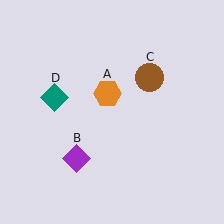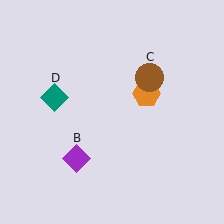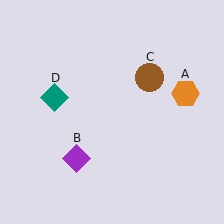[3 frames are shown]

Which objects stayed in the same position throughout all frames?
Purple diamond (object B) and brown circle (object C) and teal diamond (object D) remained stationary.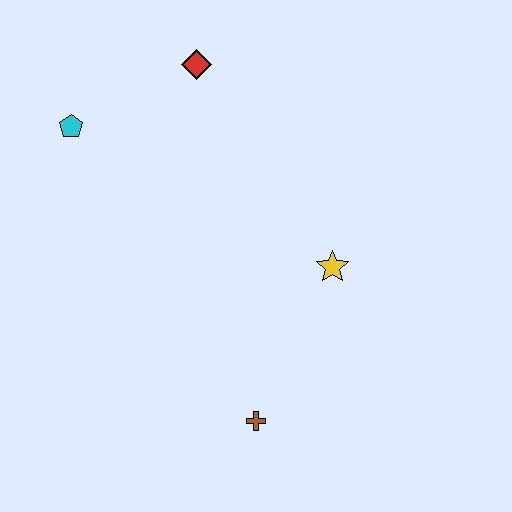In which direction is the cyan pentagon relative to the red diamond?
The cyan pentagon is to the left of the red diamond.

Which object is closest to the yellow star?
The brown cross is closest to the yellow star.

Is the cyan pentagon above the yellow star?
Yes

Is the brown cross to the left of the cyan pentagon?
No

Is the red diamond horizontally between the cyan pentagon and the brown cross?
Yes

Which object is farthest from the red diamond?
The brown cross is farthest from the red diamond.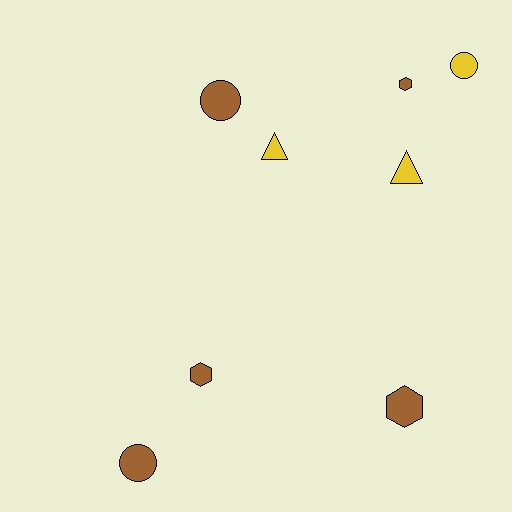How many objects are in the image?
There are 8 objects.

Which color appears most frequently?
Brown, with 5 objects.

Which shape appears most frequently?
Circle, with 3 objects.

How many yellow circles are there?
There is 1 yellow circle.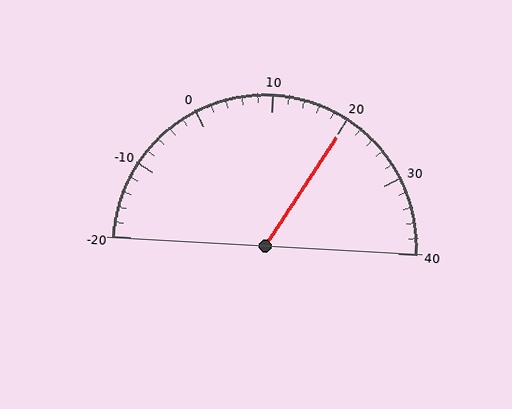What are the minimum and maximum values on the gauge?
The gauge ranges from -20 to 40.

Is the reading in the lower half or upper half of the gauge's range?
The reading is in the upper half of the range (-20 to 40).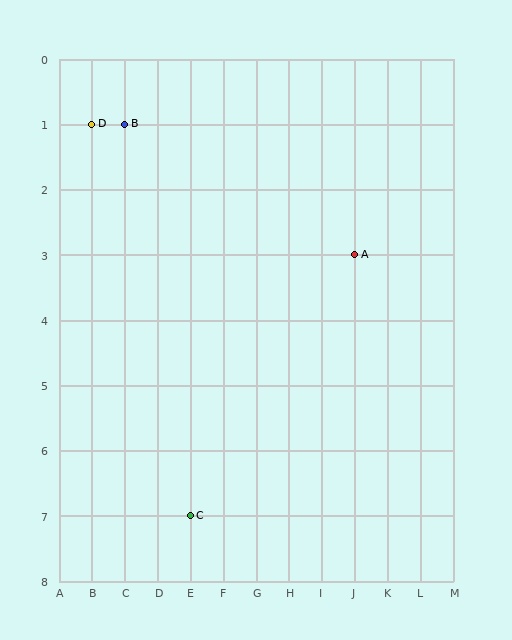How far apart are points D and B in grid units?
Points D and B are 1 column apart.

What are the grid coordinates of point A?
Point A is at grid coordinates (J, 3).